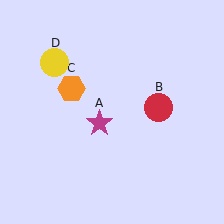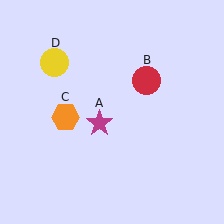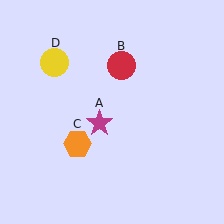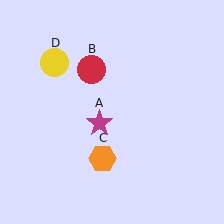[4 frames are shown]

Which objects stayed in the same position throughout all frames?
Magenta star (object A) and yellow circle (object D) remained stationary.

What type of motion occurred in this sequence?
The red circle (object B), orange hexagon (object C) rotated counterclockwise around the center of the scene.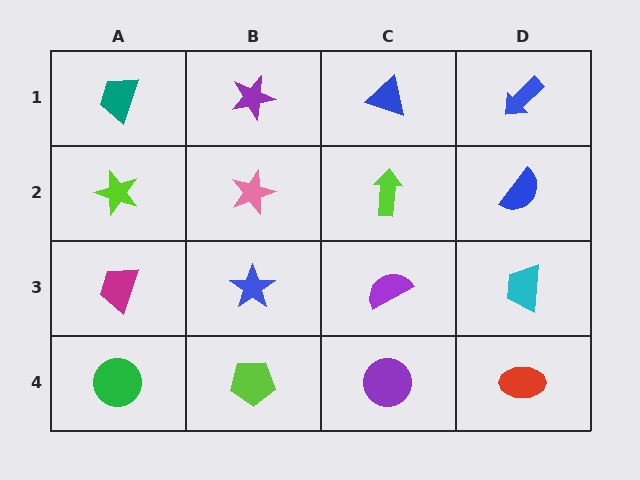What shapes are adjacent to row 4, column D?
A cyan trapezoid (row 3, column D), a purple circle (row 4, column C).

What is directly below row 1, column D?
A blue semicircle.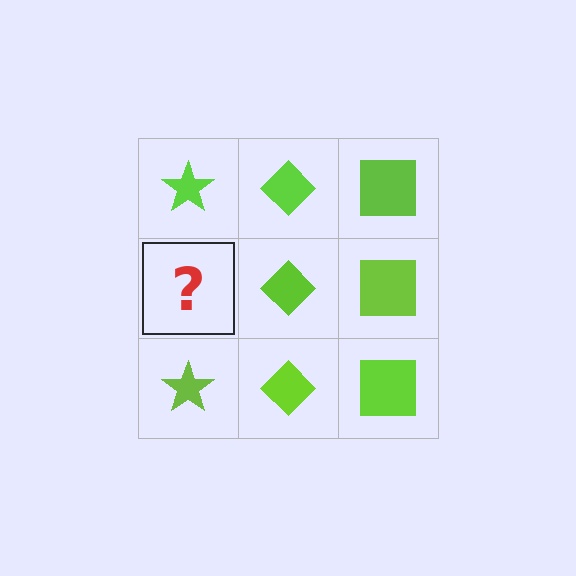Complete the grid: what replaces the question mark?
The question mark should be replaced with a lime star.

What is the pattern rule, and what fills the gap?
The rule is that each column has a consistent shape. The gap should be filled with a lime star.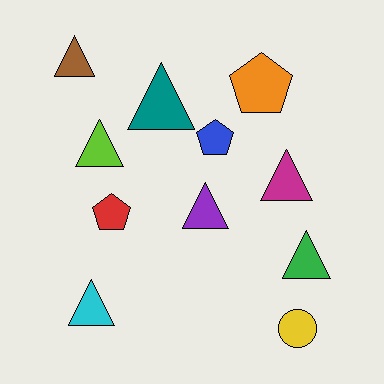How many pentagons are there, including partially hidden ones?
There are 3 pentagons.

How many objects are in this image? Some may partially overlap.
There are 11 objects.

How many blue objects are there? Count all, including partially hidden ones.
There is 1 blue object.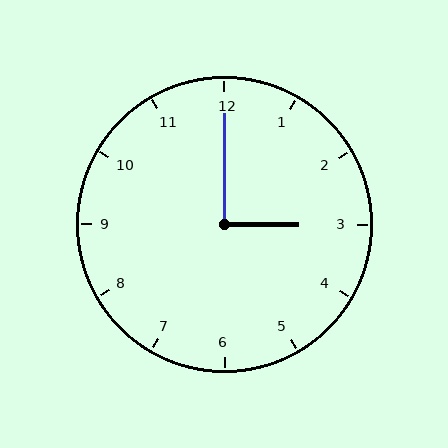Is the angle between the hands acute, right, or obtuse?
It is right.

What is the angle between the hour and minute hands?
Approximately 90 degrees.